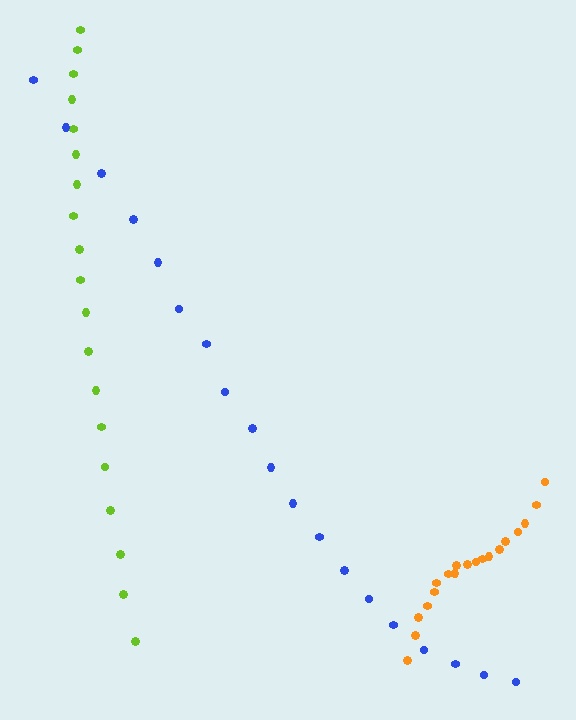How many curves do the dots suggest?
There are 3 distinct paths.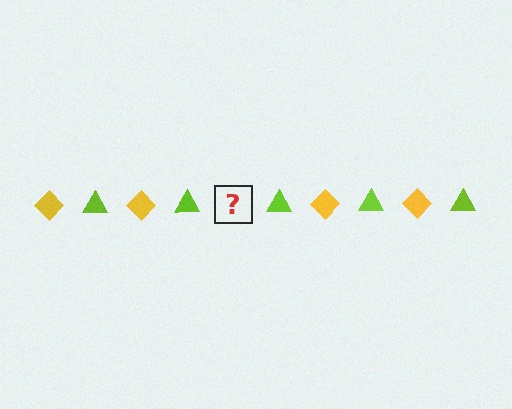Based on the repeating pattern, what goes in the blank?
The blank should be a yellow diamond.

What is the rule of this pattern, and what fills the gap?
The rule is that the pattern alternates between yellow diamond and lime triangle. The gap should be filled with a yellow diamond.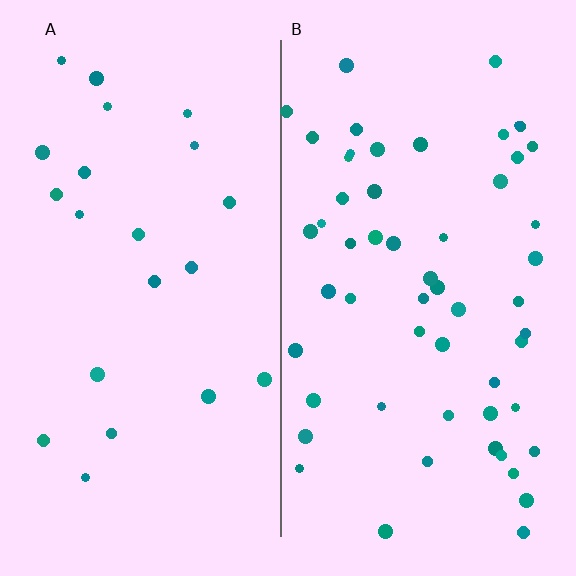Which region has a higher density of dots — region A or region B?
B (the right).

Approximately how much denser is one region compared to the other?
Approximately 2.6× — region B over region A.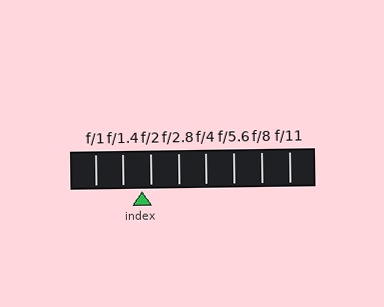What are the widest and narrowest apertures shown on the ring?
The widest aperture shown is f/1 and the narrowest is f/11.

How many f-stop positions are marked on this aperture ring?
There are 8 f-stop positions marked.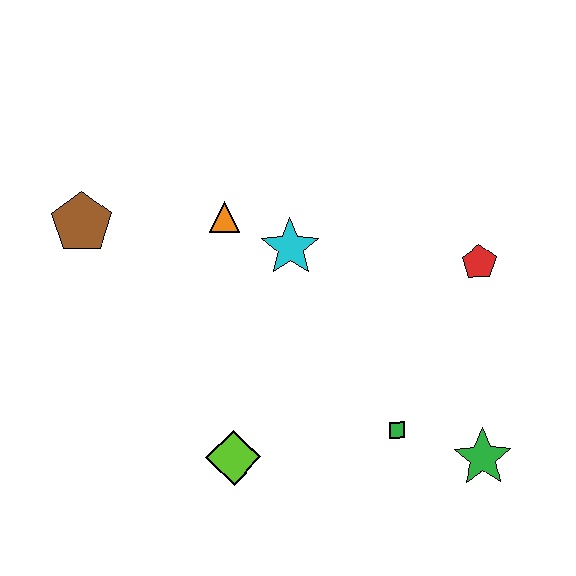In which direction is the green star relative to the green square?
The green star is to the right of the green square.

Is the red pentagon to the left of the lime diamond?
No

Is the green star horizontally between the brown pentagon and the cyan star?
No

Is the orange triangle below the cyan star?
No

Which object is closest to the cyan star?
The orange triangle is closest to the cyan star.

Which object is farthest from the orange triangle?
The green star is farthest from the orange triangle.